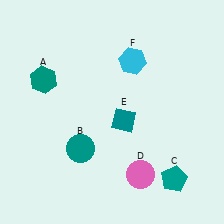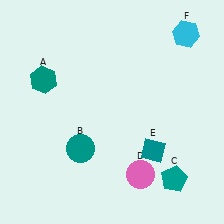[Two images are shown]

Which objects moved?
The objects that moved are: the teal diamond (E), the cyan hexagon (F).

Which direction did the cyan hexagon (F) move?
The cyan hexagon (F) moved right.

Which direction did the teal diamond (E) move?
The teal diamond (E) moved down.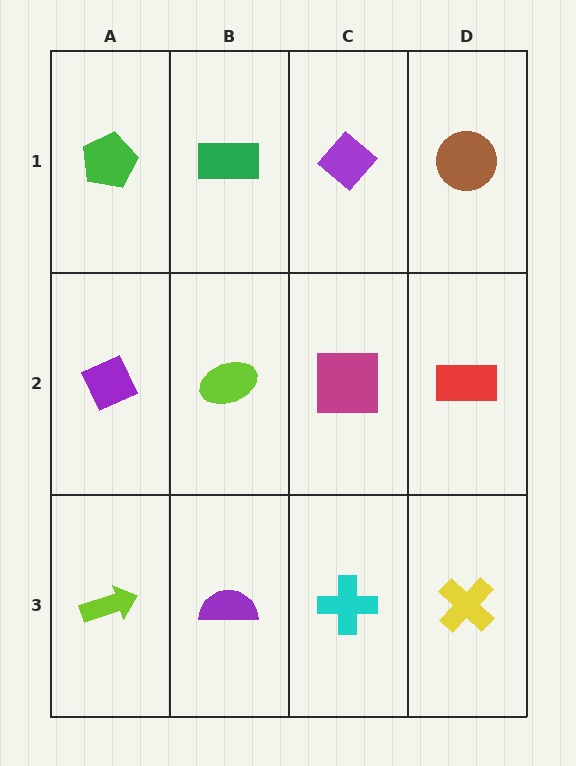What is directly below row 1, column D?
A red rectangle.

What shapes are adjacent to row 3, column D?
A red rectangle (row 2, column D), a cyan cross (row 3, column C).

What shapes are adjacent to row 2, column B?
A green rectangle (row 1, column B), a purple semicircle (row 3, column B), a purple diamond (row 2, column A), a magenta square (row 2, column C).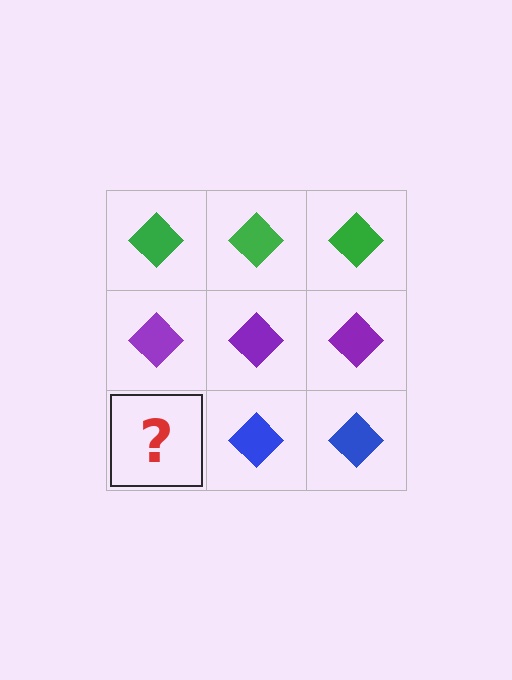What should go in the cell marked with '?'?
The missing cell should contain a blue diamond.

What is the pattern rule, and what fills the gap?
The rule is that each row has a consistent color. The gap should be filled with a blue diamond.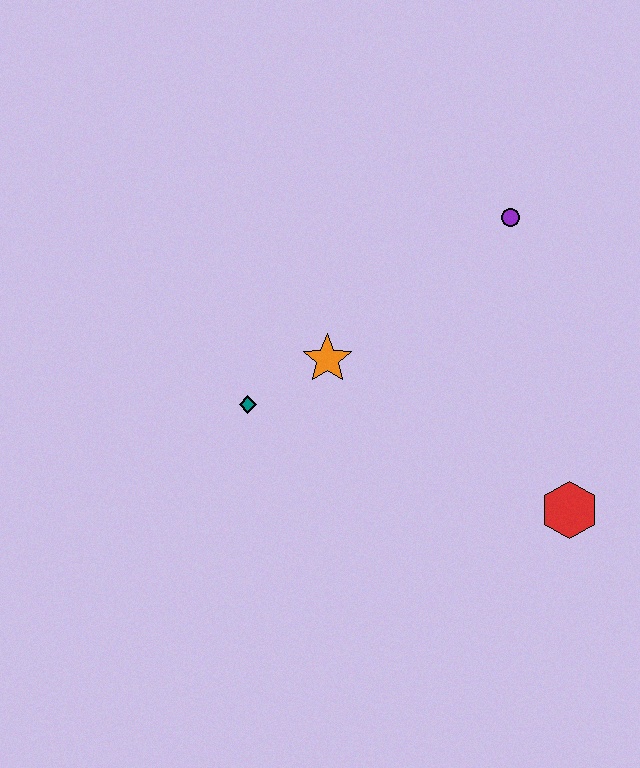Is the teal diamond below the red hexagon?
No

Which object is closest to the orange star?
The teal diamond is closest to the orange star.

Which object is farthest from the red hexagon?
The teal diamond is farthest from the red hexagon.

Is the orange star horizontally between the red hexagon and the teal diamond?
Yes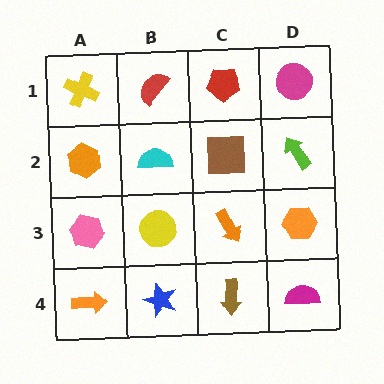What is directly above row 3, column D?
A lime arrow.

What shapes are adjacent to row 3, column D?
A lime arrow (row 2, column D), a magenta semicircle (row 4, column D), an orange arrow (row 3, column C).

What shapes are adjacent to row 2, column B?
A red semicircle (row 1, column B), a yellow circle (row 3, column B), an orange hexagon (row 2, column A), a brown square (row 2, column C).